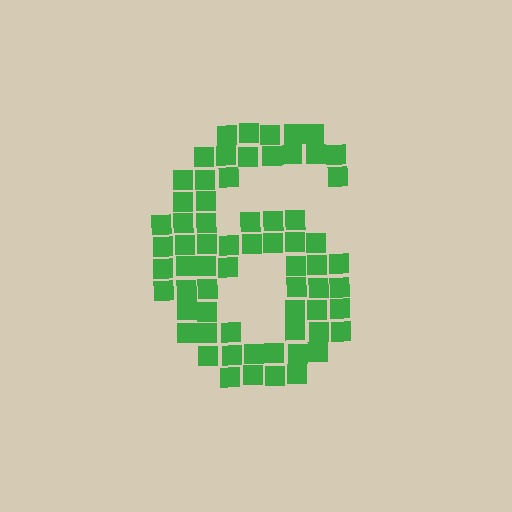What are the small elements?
The small elements are squares.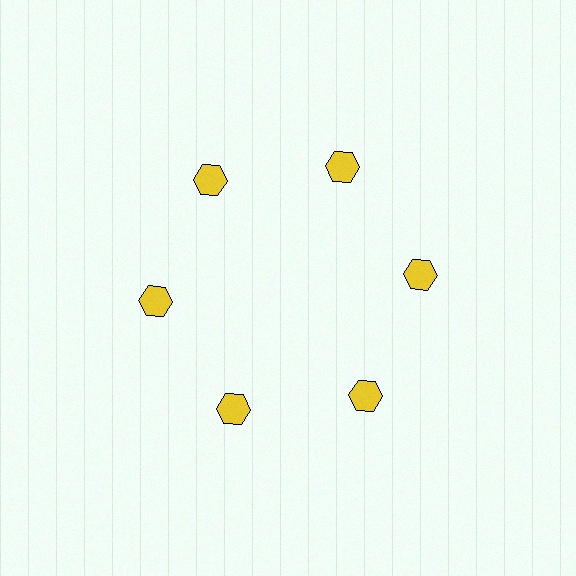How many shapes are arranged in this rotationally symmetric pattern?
There are 6 shapes, arranged in 6 groups of 1.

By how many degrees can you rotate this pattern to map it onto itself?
The pattern maps onto itself every 60 degrees of rotation.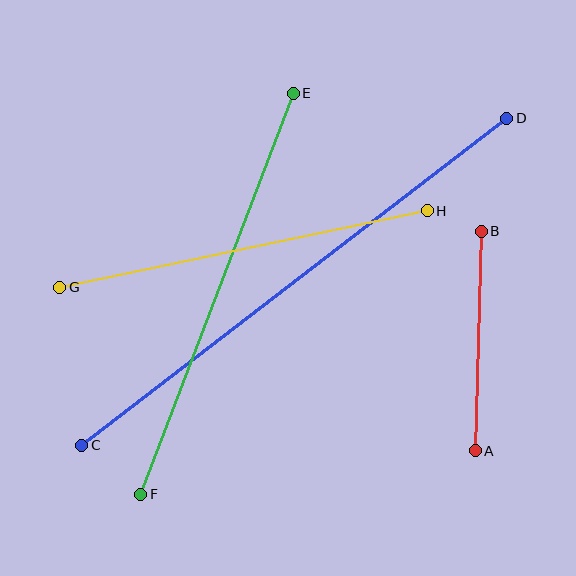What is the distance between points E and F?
The distance is approximately 429 pixels.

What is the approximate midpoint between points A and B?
The midpoint is at approximately (478, 341) pixels.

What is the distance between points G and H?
The distance is approximately 375 pixels.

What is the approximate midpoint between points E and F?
The midpoint is at approximately (217, 294) pixels.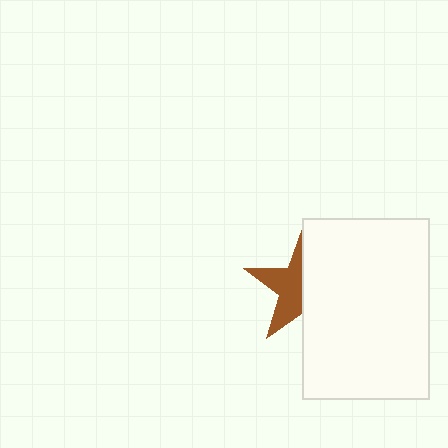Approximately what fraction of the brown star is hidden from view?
Roughly 53% of the brown star is hidden behind the white rectangle.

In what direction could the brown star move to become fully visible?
The brown star could move left. That would shift it out from behind the white rectangle entirely.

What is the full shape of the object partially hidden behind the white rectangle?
The partially hidden object is a brown star.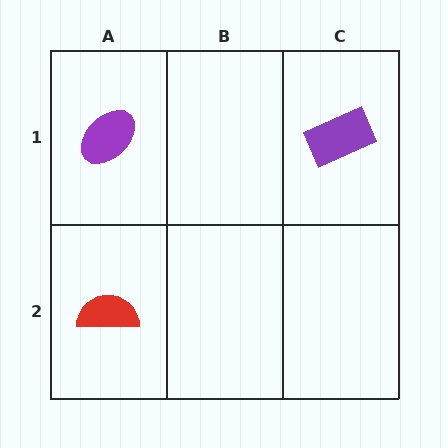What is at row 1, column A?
A purple ellipse.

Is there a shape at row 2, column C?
No, that cell is empty.